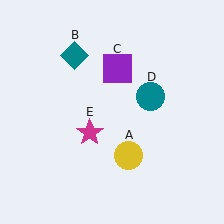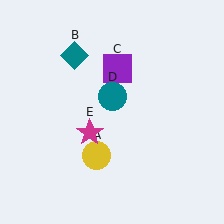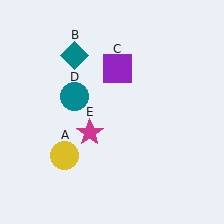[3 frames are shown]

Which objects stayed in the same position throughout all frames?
Teal diamond (object B) and purple square (object C) and magenta star (object E) remained stationary.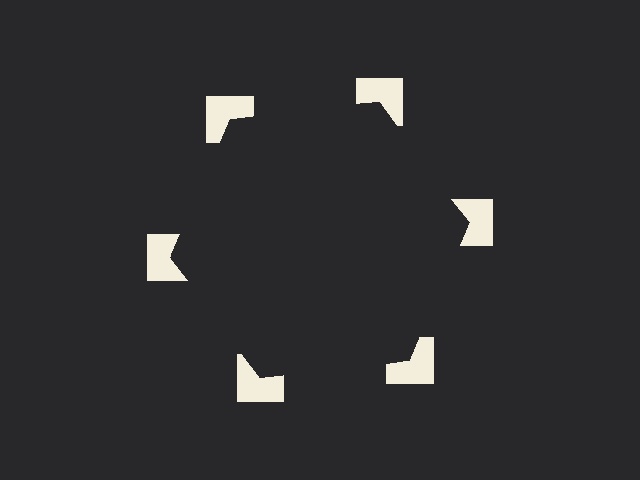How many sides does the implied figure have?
6 sides.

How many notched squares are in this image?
There are 6 — one at each vertex of the illusory hexagon.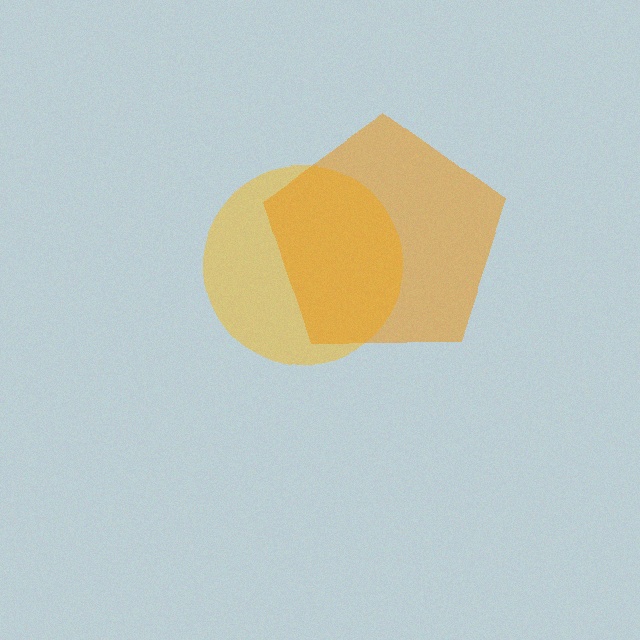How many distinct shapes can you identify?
There are 2 distinct shapes: a yellow circle, an orange pentagon.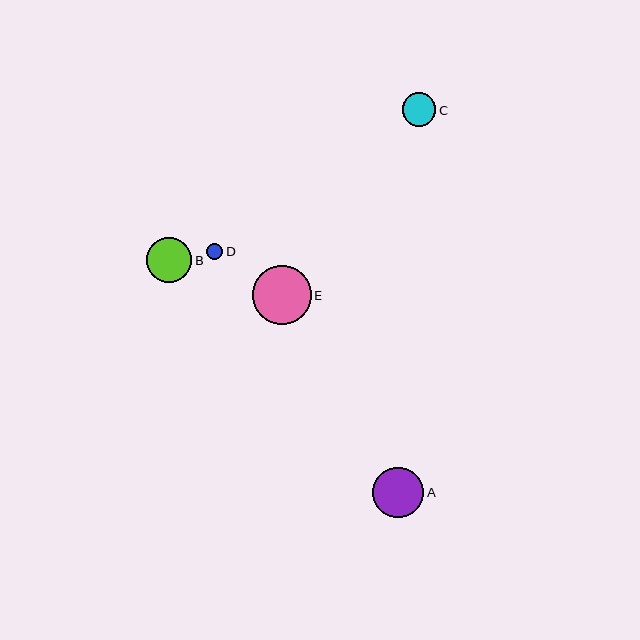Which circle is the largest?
Circle E is the largest with a size of approximately 59 pixels.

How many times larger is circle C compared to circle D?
Circle C is approximately 2.1 times the size of circle D.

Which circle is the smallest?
Circle D is the smallest with a size of approximately 16 pixels.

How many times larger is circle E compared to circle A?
Circle E is approximately 1.2 times the size of circle A.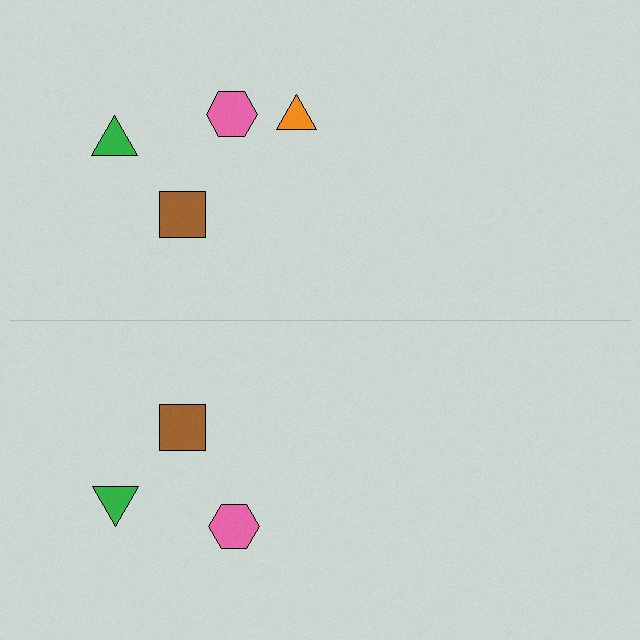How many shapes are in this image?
There are 7 shapes in this image.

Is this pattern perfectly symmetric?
No, the pattern is not perfectly symmetric. A orange triangle is missing from the bottom side.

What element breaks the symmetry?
A orange triangle is missing from the bottom side.